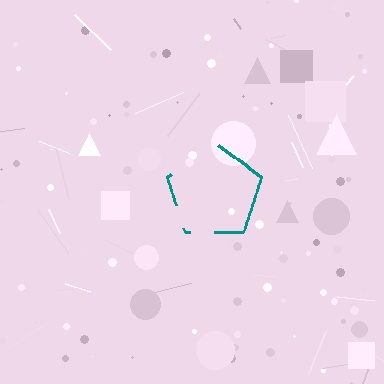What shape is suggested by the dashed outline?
The dashed outline suggests a pentagon.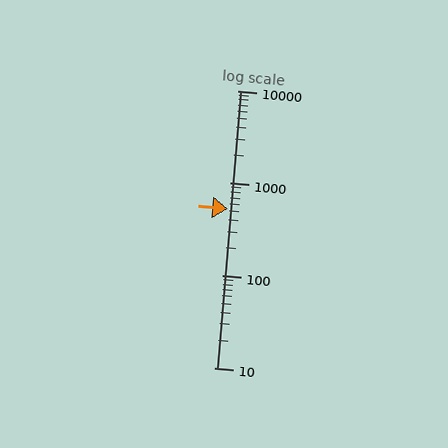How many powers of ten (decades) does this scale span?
The scale spans 3 decades, from 10 to 10000.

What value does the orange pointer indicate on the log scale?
The pointer indicates approximately 520.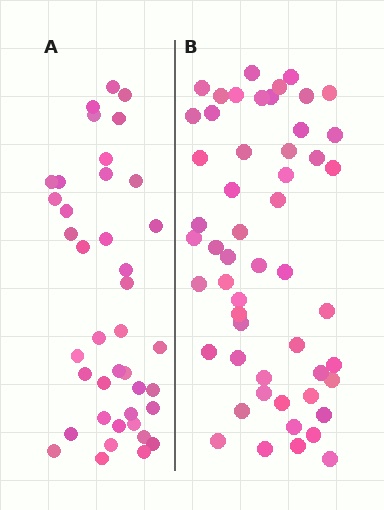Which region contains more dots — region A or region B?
Region B (the right region) has more dots.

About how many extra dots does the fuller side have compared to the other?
Region B has approximately 15 more dots than region A.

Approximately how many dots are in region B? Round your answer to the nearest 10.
About 50 dots. (The exact count is 53, which rounds to 50.)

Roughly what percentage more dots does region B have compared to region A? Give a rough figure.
About 30% more.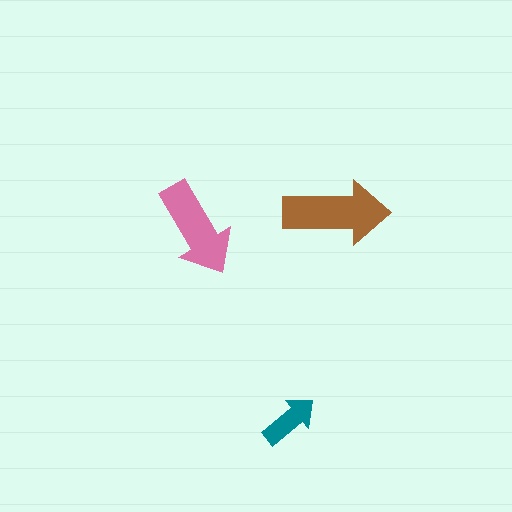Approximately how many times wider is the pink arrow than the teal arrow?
About 1.5 times wider.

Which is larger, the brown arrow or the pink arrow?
The brown one.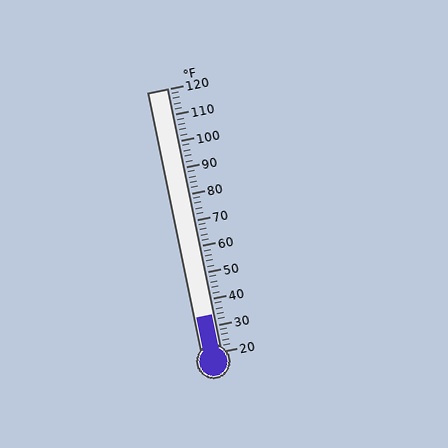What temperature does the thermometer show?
The thermometer shows approximately 34°F.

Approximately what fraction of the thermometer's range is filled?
The thermometer is filled to approximately 15% of its range.